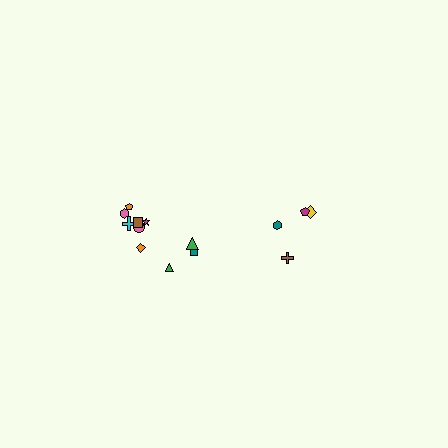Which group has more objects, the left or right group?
The left group.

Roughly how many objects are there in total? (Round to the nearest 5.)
Roughly 15 objects in total.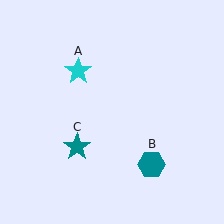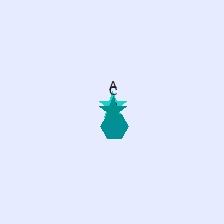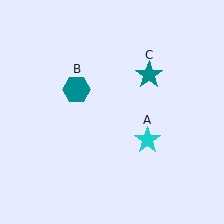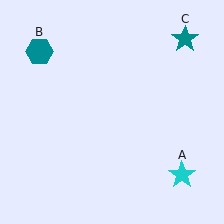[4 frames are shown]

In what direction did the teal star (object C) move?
The teal star (object C) moved up and to the right.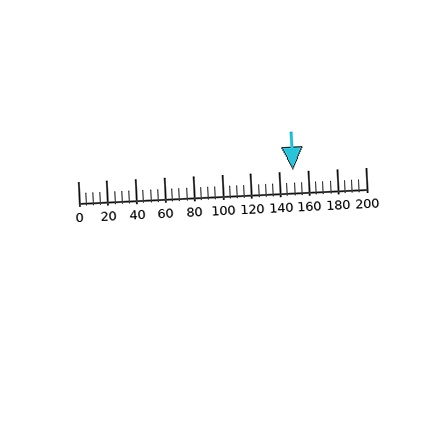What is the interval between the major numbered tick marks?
The major tick marks are spaced 20 units apart.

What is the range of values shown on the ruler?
The ruler shows values from 0 to 200.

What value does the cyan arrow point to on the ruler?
The cyan arrow points to approximately 150.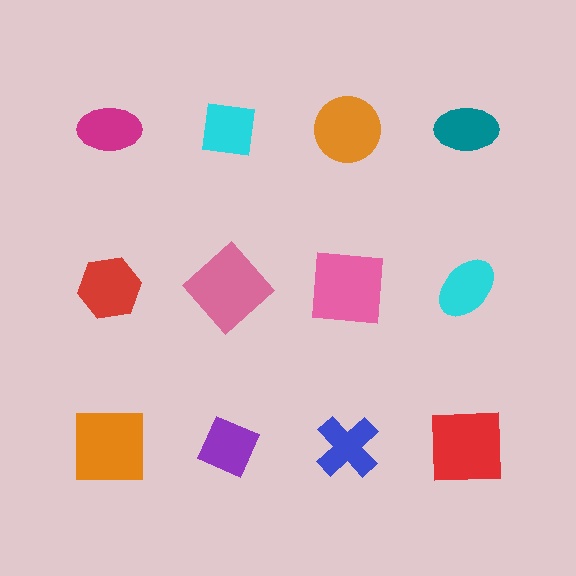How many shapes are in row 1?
4 shapes.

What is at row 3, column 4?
A red square.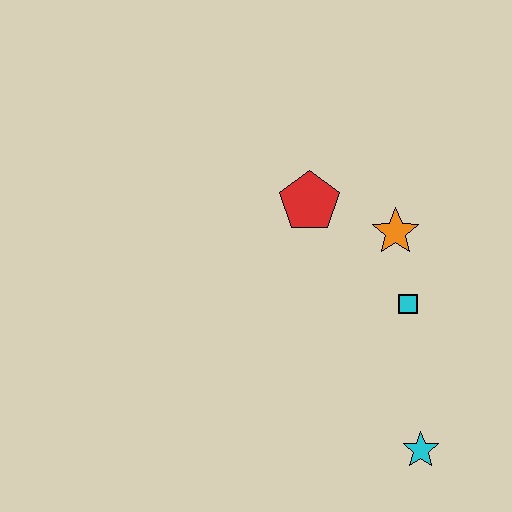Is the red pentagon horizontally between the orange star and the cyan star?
No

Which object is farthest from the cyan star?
The red pentagon is farthest from the cyan star.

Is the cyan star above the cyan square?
No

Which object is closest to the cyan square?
The orange star is closest to the cyan square.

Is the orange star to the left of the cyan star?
Yes